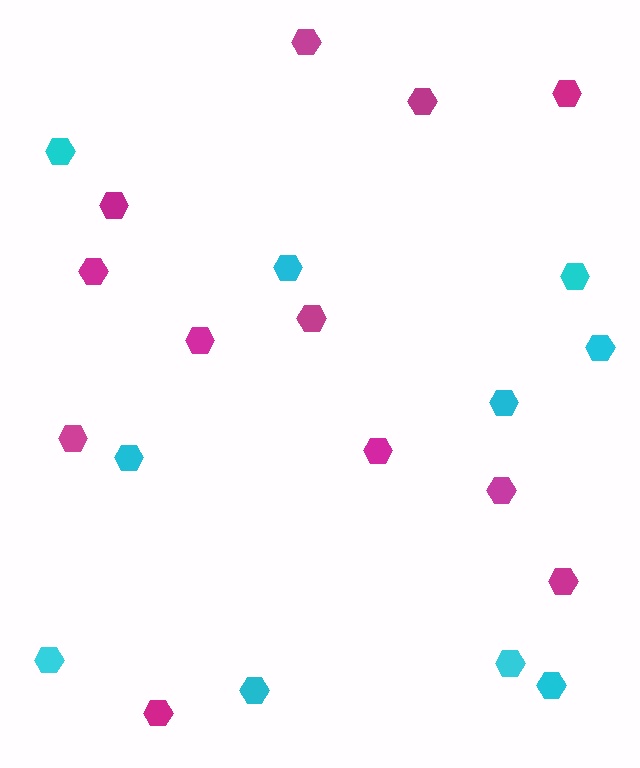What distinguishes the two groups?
There are 2 groups: one group of cyan hexagons (10) and one group of magenta hexagons (12).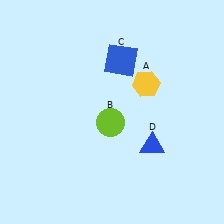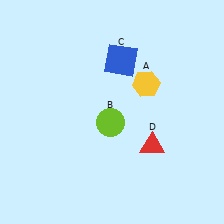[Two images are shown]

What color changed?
The triangle (D) changed from blue in Image 1 to red in Image 2.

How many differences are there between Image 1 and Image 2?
There is 1 difference between the two images.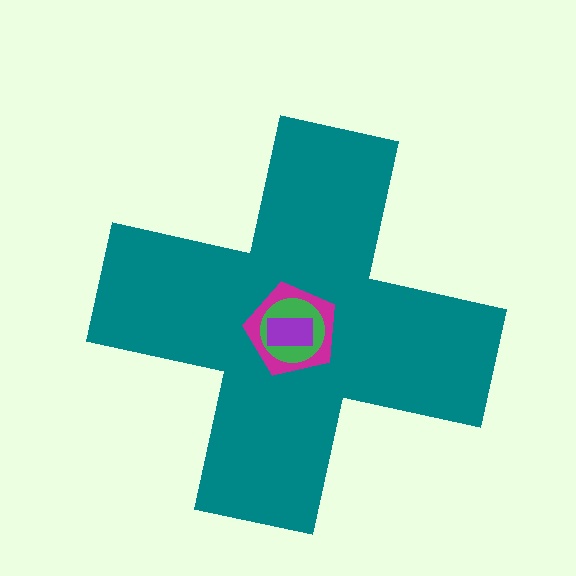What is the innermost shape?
The purple rectangle.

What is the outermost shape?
The teal cross.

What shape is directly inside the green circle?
The purple rectangle.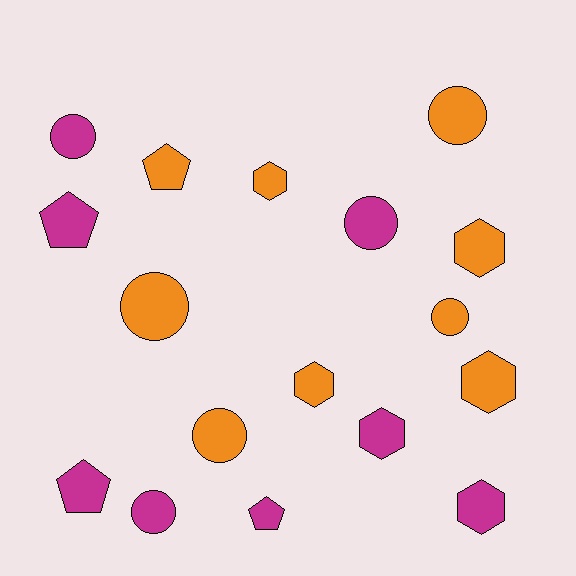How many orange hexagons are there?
There are 4 orange hexagons.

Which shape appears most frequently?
Circle, with 7 objects.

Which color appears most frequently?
Orange, with 9 objects.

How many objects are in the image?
There are 17 objects.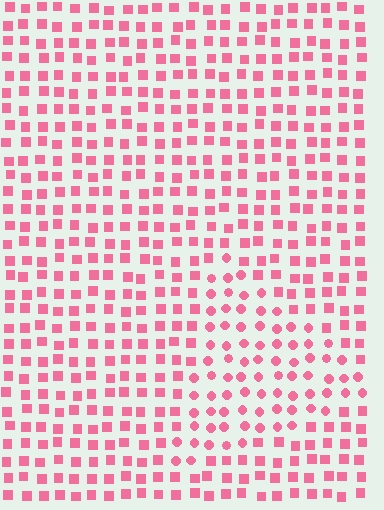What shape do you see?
I see a triangle.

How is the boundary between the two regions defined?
The boundary is defined by a change in element shape: circles inside vs. squares outside. All elements share the same color and spacing.